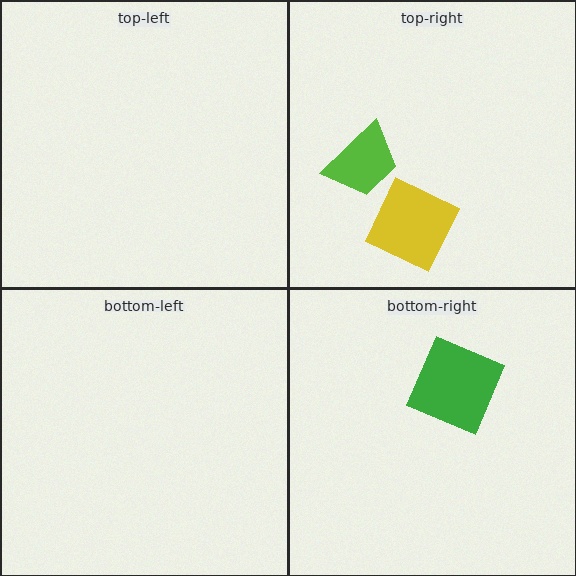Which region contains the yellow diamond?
The top-right region.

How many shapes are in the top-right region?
2.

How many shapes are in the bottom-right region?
1.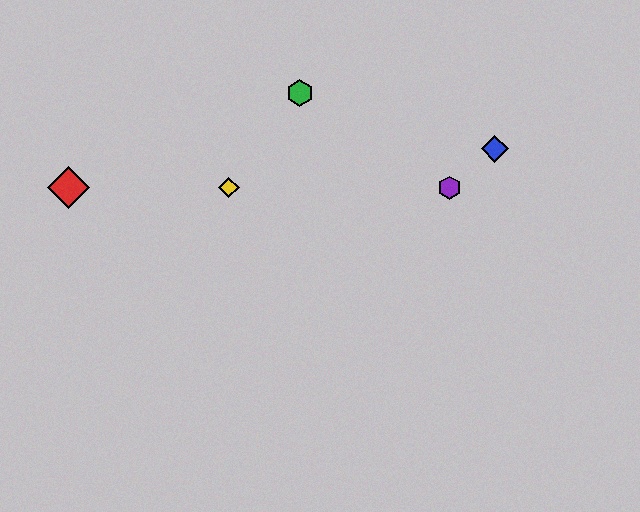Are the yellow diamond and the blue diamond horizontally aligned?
No, the yellow diamond is at y≈188 and the blue diamond is at y≈149.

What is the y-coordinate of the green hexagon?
The green hexagon is at y≈93.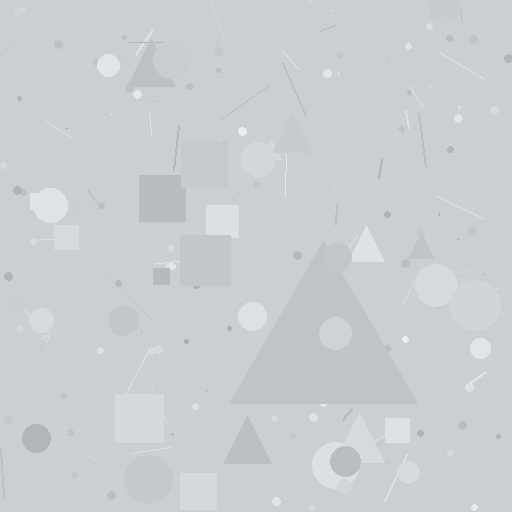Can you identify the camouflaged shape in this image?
The camouflaged shape is a triangle.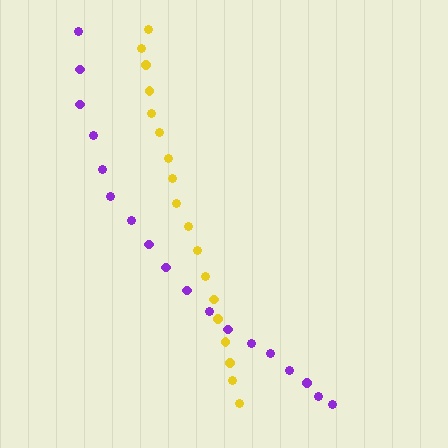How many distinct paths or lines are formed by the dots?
There are 2 distinct paths.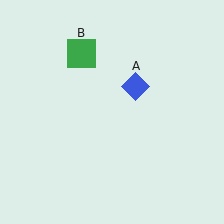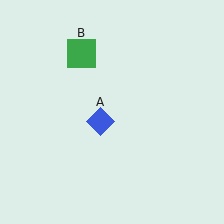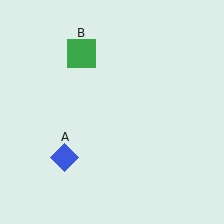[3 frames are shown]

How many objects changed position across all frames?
1 object changed position: blue diamond (object A).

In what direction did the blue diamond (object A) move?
The blue diamond (object A) moved down and to the left.